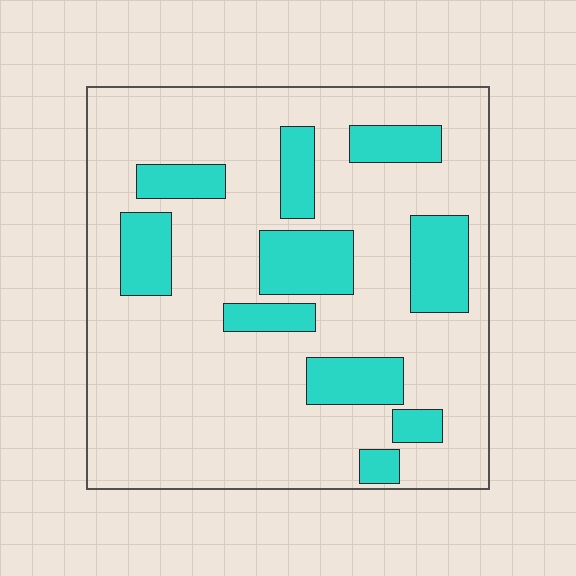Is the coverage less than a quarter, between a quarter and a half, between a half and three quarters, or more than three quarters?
Less than a quarter.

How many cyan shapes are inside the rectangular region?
10.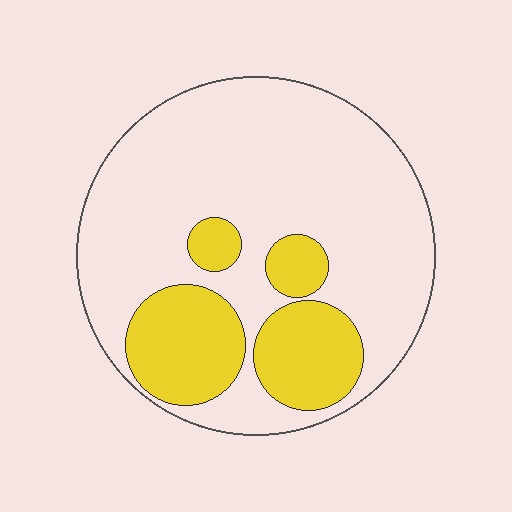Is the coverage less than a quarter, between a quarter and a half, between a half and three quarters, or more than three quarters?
Between a quarter and a half.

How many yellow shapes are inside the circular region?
4.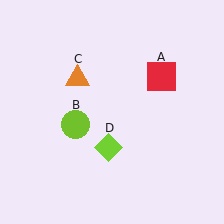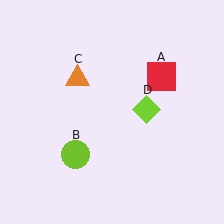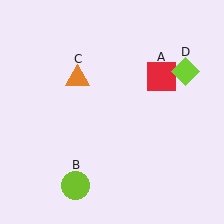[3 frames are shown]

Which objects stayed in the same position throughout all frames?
Red square (object A) and orange triangle (object C) remained stationary.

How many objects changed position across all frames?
2 objects changed position: lime circle (object B), lime diamond (object D).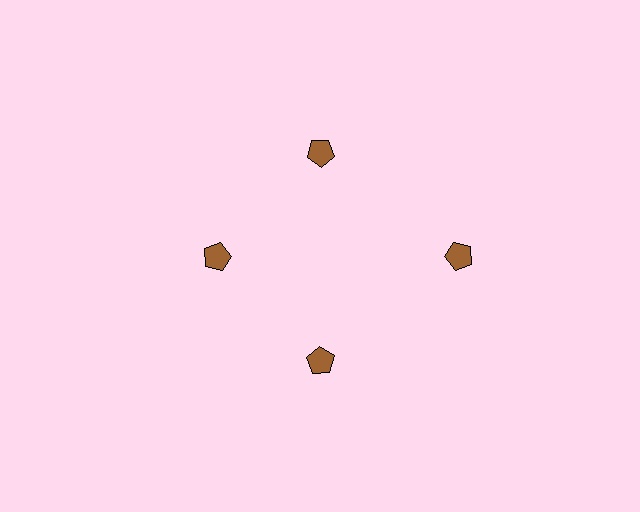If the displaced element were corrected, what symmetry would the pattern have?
It would have 4-fold rotational symmetry — the pattern would map onto itself every 90 degrees.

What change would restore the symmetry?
The symmetry would be restored by moving it inward, back onto the ring so that all 4 pentagons sit at equal angles and equal distance from the center.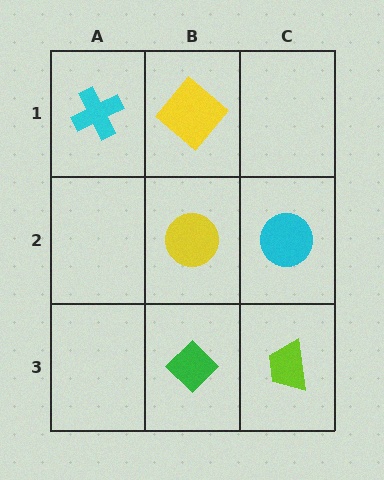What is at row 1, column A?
A cyan cross.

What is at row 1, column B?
A yellow diamond.